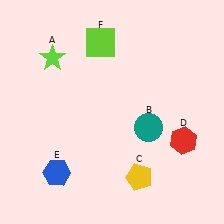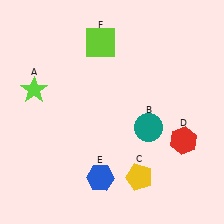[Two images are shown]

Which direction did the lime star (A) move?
The lime star (A) moved down.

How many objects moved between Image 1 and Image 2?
2 objects moved between the two images.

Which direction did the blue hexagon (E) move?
The blue hexagon (E) moved right.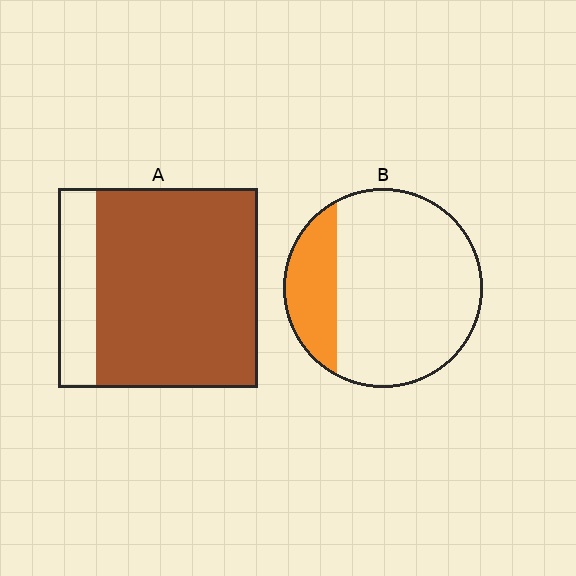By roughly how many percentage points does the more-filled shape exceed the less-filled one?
By roughly 60 percentage points (A over B).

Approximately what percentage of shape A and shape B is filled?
A is approximately 80% and B is approximately 20%.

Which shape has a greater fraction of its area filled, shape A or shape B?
Shape A.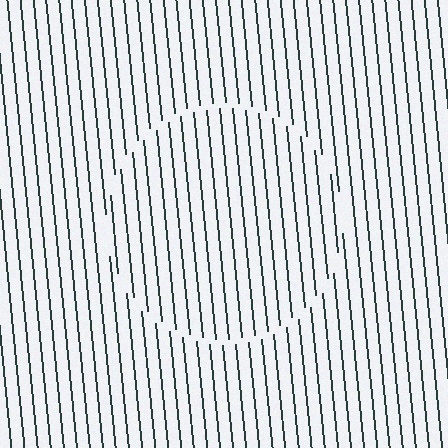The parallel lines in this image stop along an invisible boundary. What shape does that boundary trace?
An illusory circle. The interior of the shape contains the same grating, shifted by half a period — the contour is defined by the phase discontinuity where line-ends from the inner and outer gratings abut.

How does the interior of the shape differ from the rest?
The interior of the shape contains the same grating, shifted by half a period — the contour is defined by the phase discontinuity where line-ends from the inner and outer gratings abut.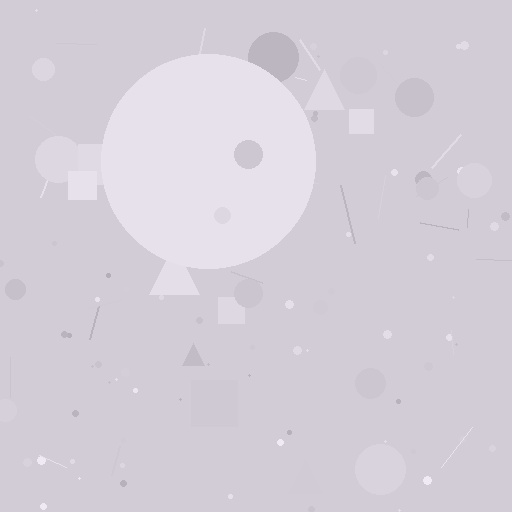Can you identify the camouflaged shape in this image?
The camouflaged shape is a circle.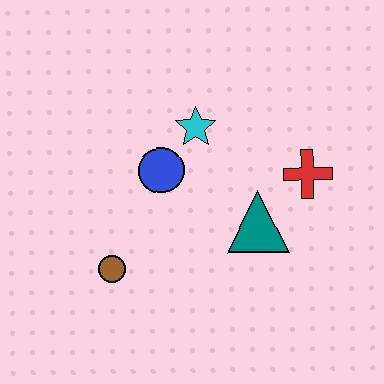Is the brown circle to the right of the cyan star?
No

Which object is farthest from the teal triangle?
The brown circle is farthest from the teal triangle.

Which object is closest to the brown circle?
The blue circle is closest to the brown circle.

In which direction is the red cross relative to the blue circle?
The red cross is to the right of the blue circle.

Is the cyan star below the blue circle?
No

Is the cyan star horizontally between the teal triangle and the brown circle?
Yes